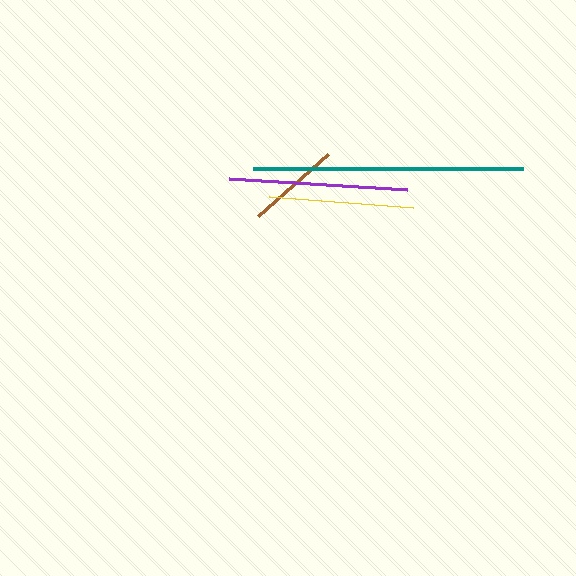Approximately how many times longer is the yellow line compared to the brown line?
The yellow line is approximately 1.6 times the length of the brown line.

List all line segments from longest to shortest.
From longest to shortest: teal, purple, yellow, brown.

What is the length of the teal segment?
The teal segment is approximately 270 pixels long.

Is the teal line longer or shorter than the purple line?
The teal line is longer than the purple line.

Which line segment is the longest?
The teal line is the longest at approximately 270 pixels.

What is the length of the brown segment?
The brown segment is approximately 93 pixels long.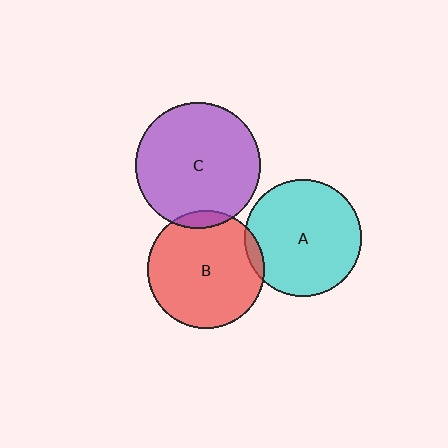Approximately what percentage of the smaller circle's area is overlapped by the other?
Approximately 5%.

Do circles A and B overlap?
Yes.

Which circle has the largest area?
Circle C (purple).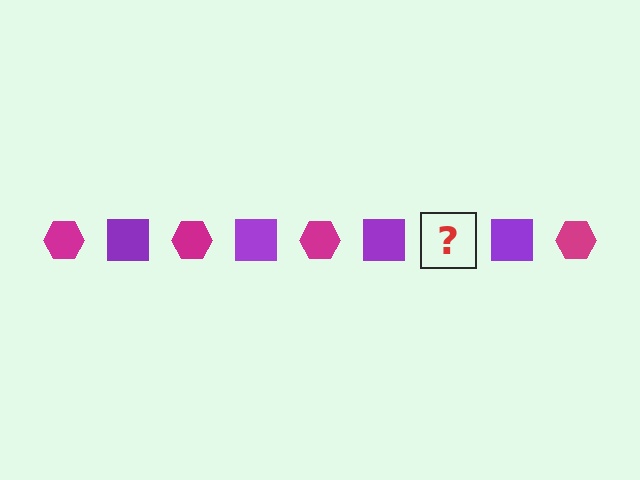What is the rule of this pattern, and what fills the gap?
The rule is that the pattern alternates between magenta hexagon and purple square. The gap should be filled with a magenta hexagon.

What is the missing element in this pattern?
The missing element is a magenta hexagon.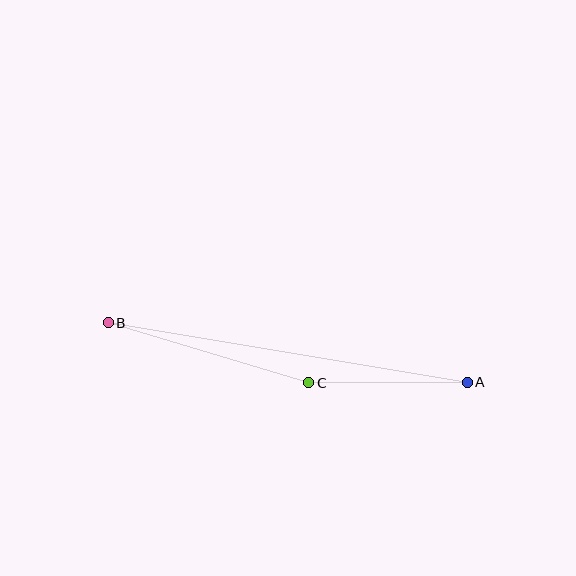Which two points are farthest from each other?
Points A and B are farthest from each other.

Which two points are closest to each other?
Points A and C are closest to each other.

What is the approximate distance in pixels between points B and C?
The distance between B and C is approximately 209 pixels.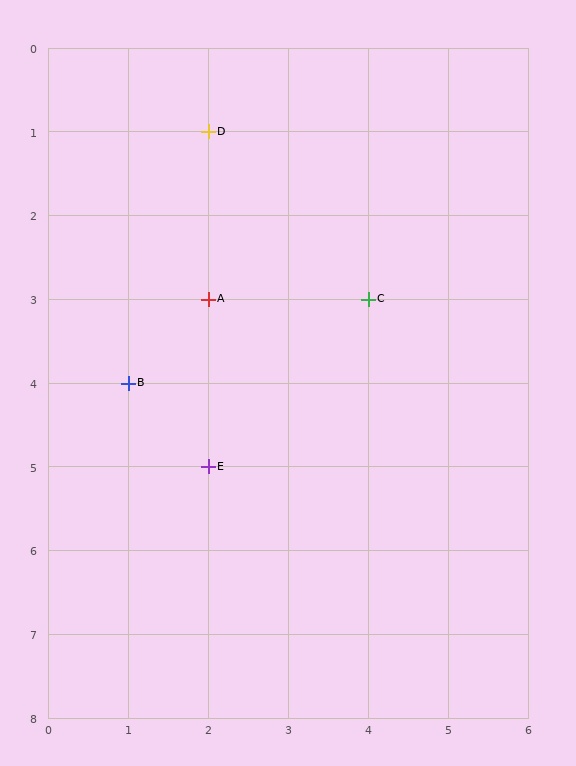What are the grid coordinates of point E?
Point E is at grid coordinates (2, 5).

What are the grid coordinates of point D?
Point D is at grid coordinates (2, 1).